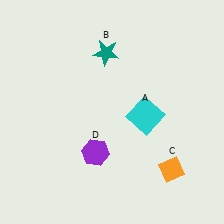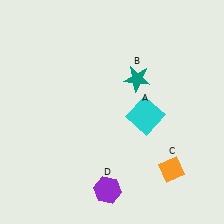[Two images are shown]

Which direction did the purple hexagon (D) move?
The purple hexagon (D) moved down.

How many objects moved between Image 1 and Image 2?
2 objects moved between the two images.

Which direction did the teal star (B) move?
The teal star (B) moved right.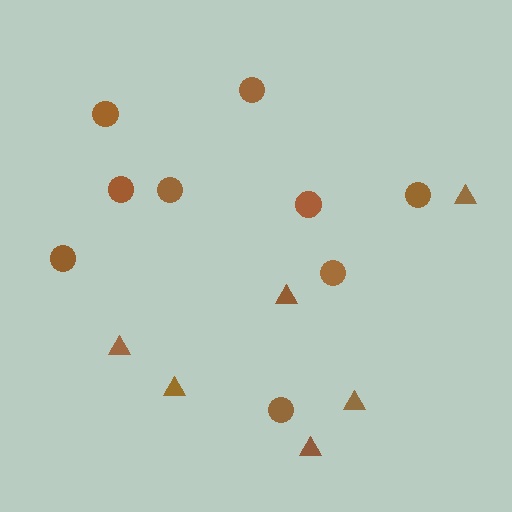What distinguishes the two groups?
There are 2 groups: one group of triangles (6) and one group of circles (9).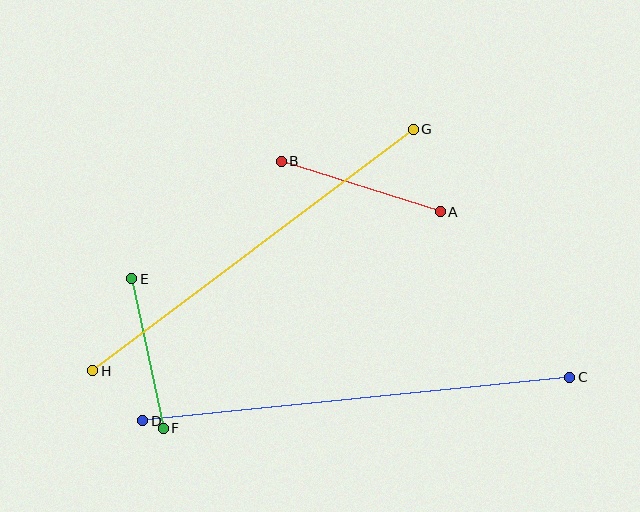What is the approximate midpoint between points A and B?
The midpoint is at approximately (361, 186) pixels.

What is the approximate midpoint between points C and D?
The midpoint is at approximately (356, 399) pixels.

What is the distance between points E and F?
The distance is approximately 153 pixels.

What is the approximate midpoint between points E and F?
The midpoint is at approximately (147, 354) pixels.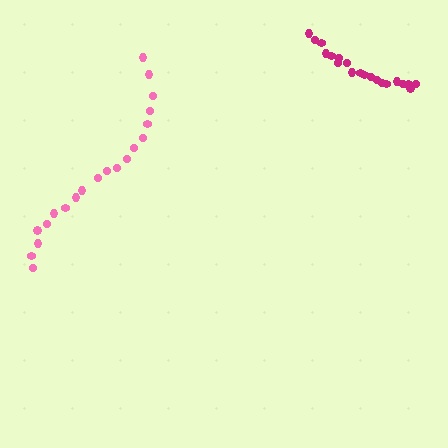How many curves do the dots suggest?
There are 2 distinct paths.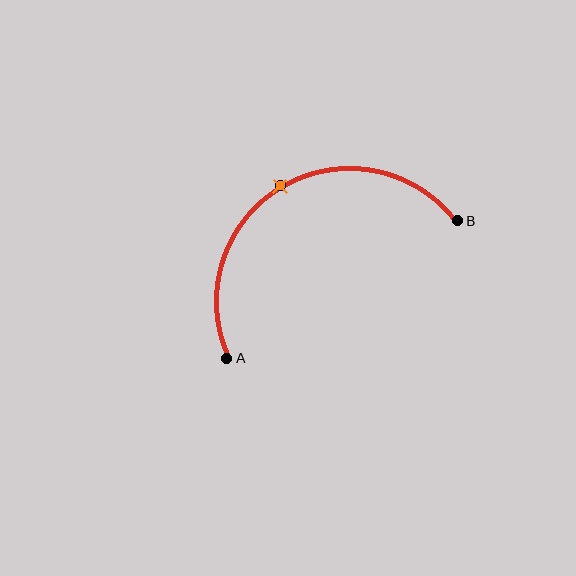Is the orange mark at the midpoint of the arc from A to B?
Yes. The orange mark lies on the arc at equal arc-length from both A and B — it is the arc midpoint.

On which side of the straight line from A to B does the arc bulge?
The arc bulges above the straight line connecting A and B.